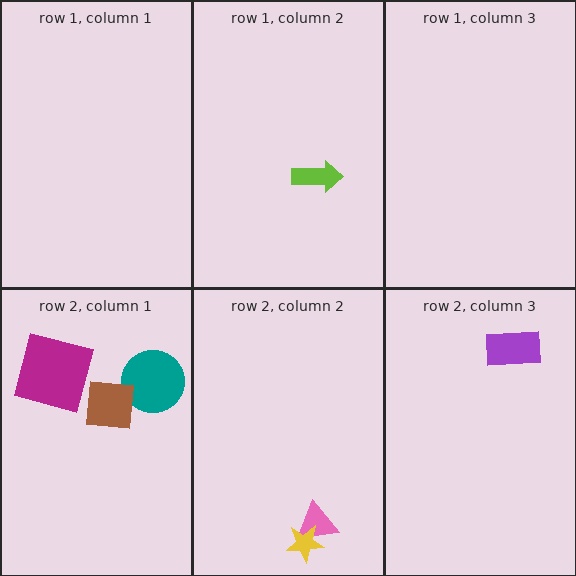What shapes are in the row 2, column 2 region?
The pink triangle, the yellow star.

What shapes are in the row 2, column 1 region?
The teal circle, the brown square, the magenta square.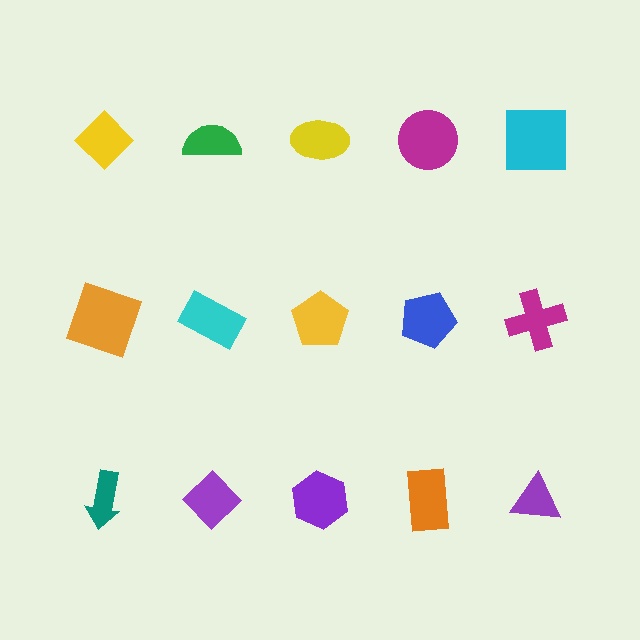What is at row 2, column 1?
An orange square.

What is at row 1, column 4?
A magenta circle.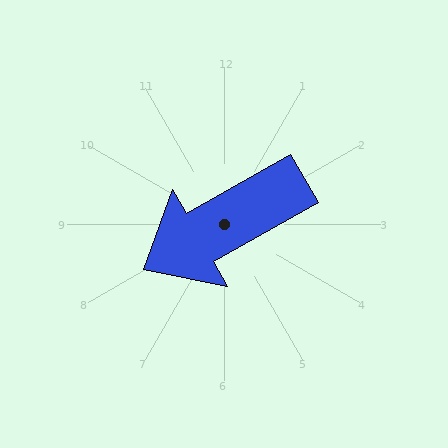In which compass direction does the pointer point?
Southwest.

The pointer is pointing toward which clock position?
Roughly 8 o'clock.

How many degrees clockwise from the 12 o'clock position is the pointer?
Approximately 240 degrees.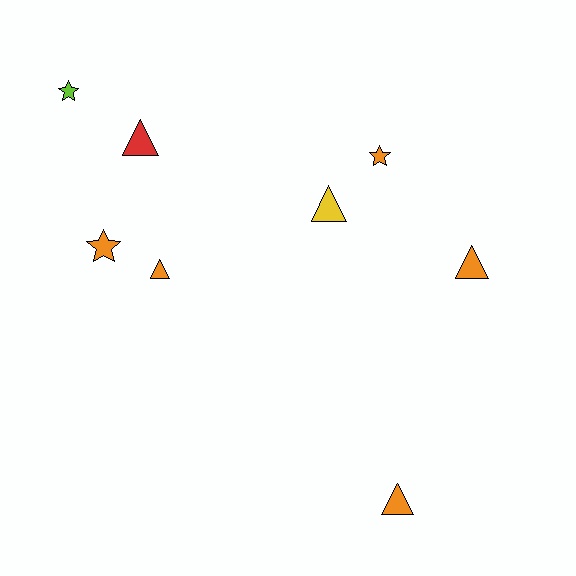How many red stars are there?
There are no red stars.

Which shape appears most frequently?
Triangle, with 5 objects.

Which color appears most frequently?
Orange, with 5 objects.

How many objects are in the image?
There are 8 objects.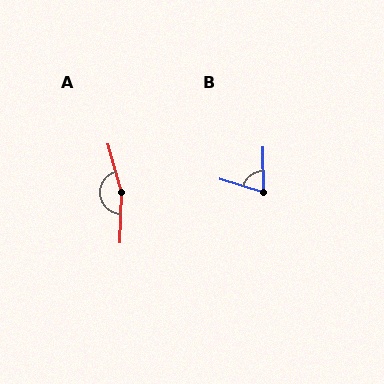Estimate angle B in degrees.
Approximately 72 degrees.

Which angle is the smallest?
B, at approximately 72 degrees.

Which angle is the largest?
A, at approximately 163 degrees.